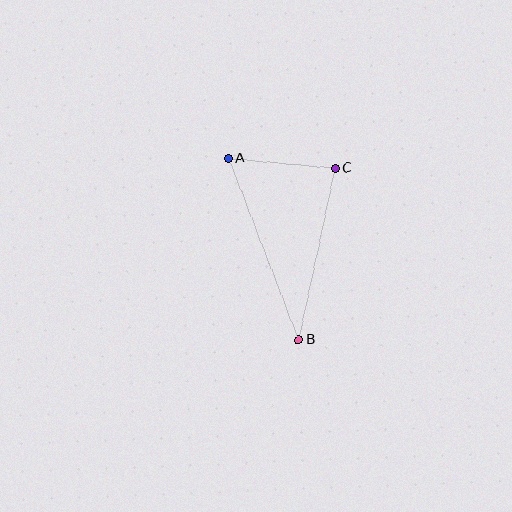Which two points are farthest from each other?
Points A and B are farthest from each other.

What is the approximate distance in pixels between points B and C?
The distance between B and C is approximately 175 pixels.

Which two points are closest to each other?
Points A and C are closest to each other.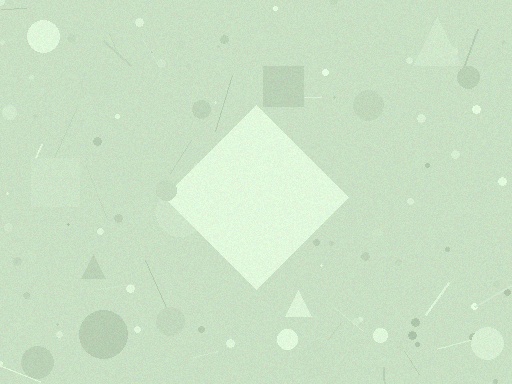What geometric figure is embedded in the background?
A diamond is embedded in the background.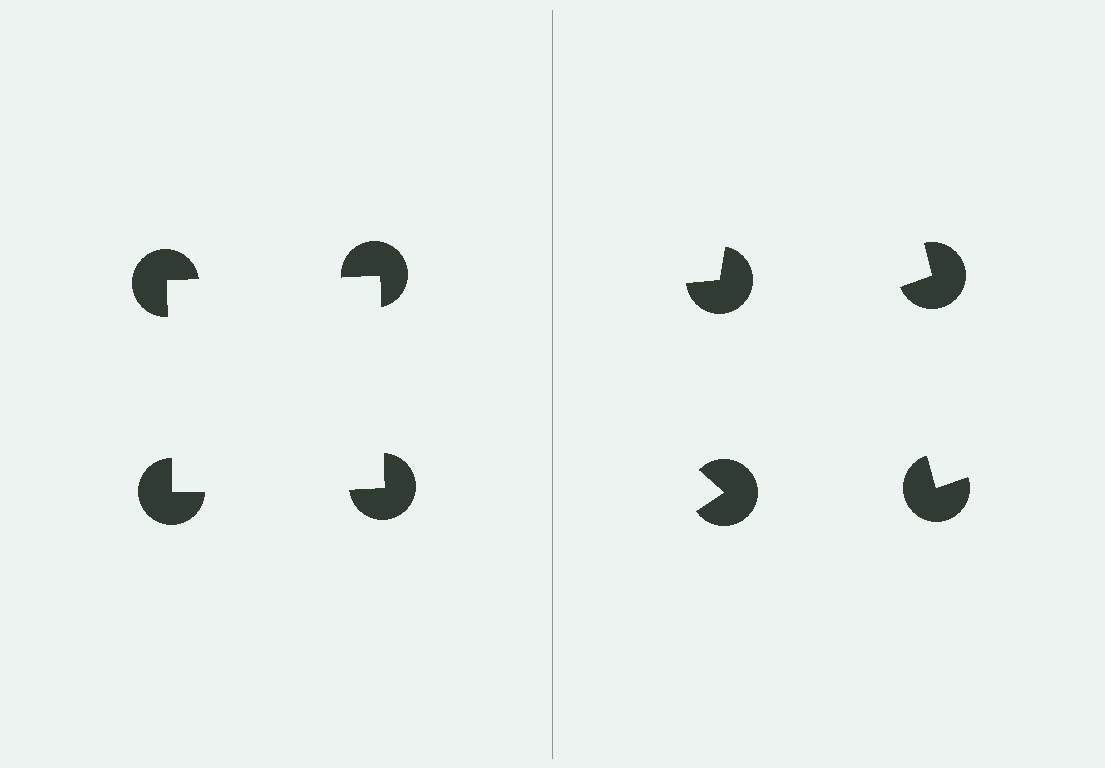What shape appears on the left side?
An illusory square.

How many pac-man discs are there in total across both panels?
8 — 4 on each side.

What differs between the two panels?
The pac-man discs are positioned identically on both sides; only the wedge orientations differ. On the left they align to a square; on the right they are misaligned.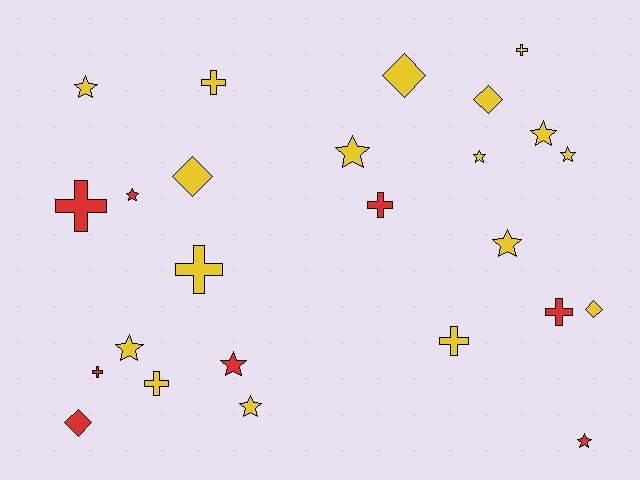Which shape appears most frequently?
Star, with 11 objects.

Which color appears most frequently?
Yellow, with 17 objects.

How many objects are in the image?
There are 25 objects.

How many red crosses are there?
There are 4 red crosses.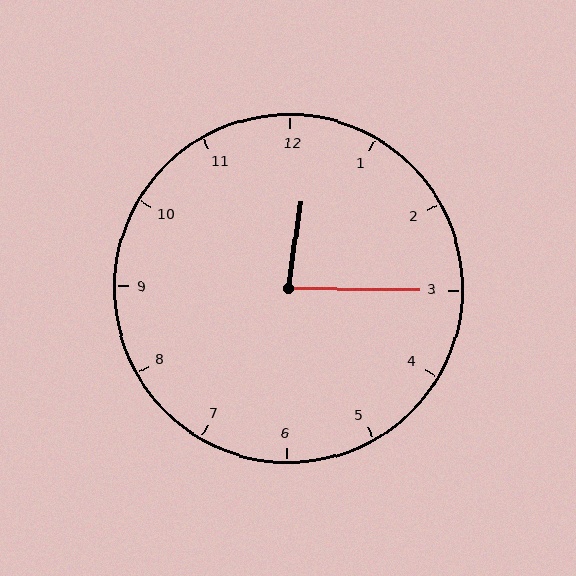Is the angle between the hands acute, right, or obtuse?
It is acute.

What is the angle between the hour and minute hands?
Approximately 82 degrees.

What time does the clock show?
12:15.